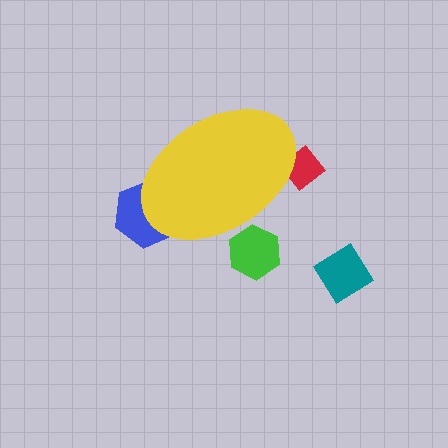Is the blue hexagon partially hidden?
Yes, the blue hexagon is partially hidden behind the yellow ellipse.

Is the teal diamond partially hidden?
No, the teal diamond is fully visible.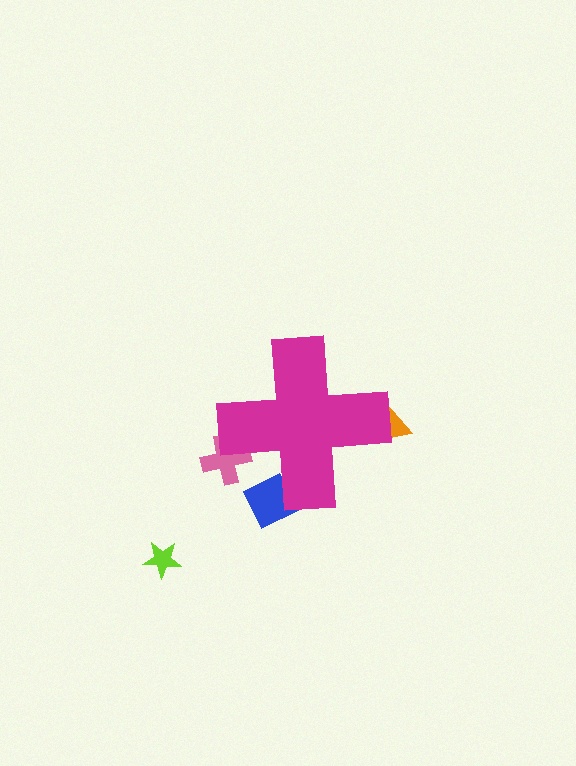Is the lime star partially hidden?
No, the lime star is fully visible.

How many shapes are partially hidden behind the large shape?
3 shapes are partially hidden.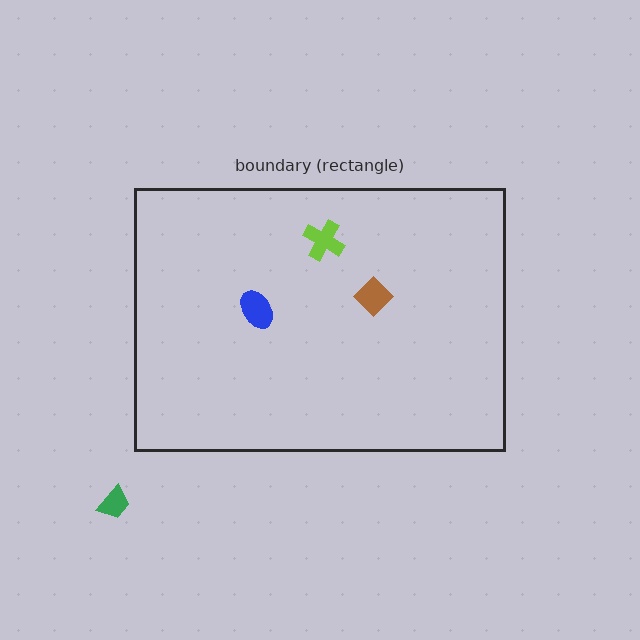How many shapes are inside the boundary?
3 inside, 1 outside.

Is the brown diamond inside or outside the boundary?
Inside.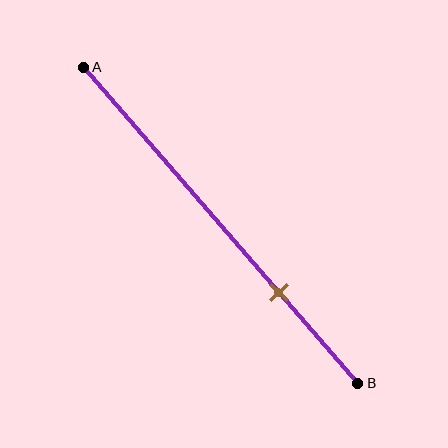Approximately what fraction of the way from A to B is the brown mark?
The brown mark is approximately 70% of the way from A to B.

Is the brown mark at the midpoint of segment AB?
No, the mark is at about 70% from A, not at the 50% midpoint.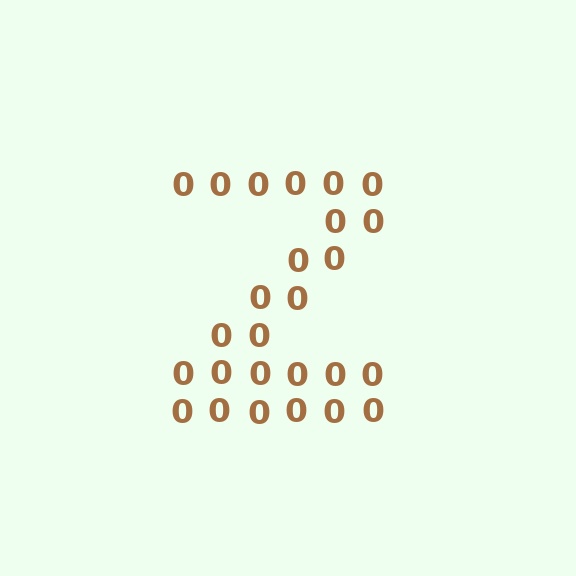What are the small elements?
The small elements are digit 0's.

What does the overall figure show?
The overall figure shows the letter Z.